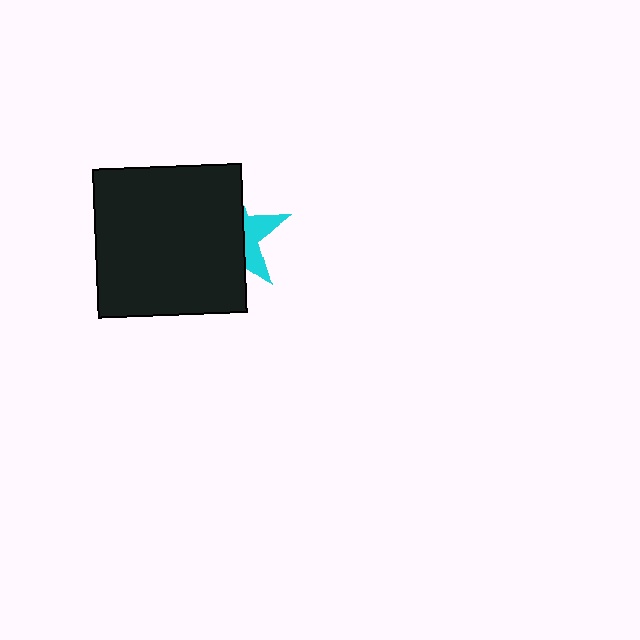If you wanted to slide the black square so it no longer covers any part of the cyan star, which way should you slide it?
Slide it left — that is the most direct way to separate the two shapes.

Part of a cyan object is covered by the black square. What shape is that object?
It is a star.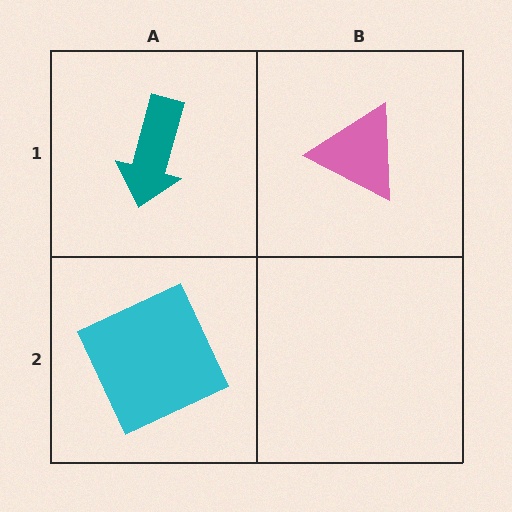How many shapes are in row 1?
2 shapes.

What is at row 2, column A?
A cyan square.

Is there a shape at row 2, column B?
No, that cell is empty.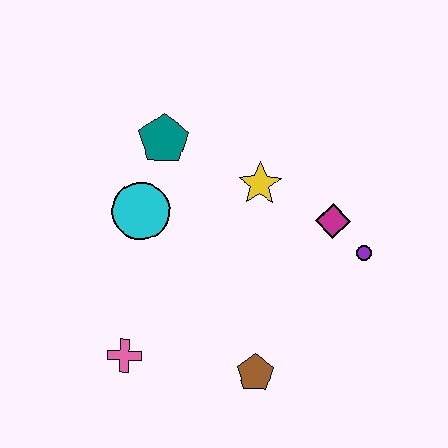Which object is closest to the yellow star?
The magenta diamond is closest to the yellow star.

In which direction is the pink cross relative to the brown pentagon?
The pink cross is to the left of the brown pentagon.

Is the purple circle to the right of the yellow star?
Yes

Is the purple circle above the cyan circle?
No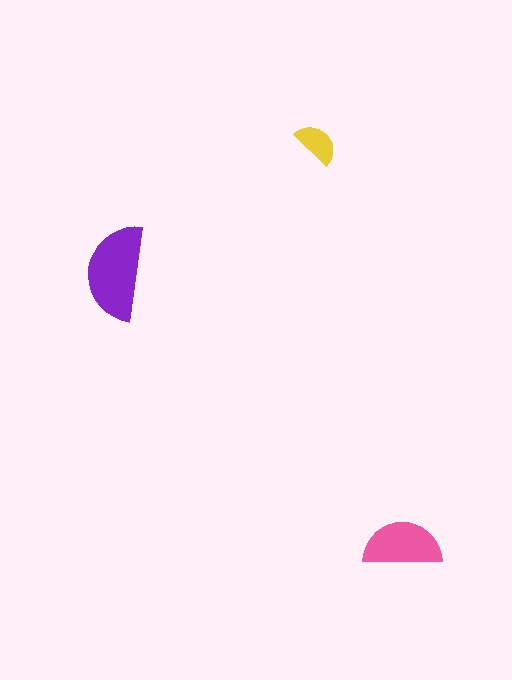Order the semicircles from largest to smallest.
the purple one, the pink one, the yellow one.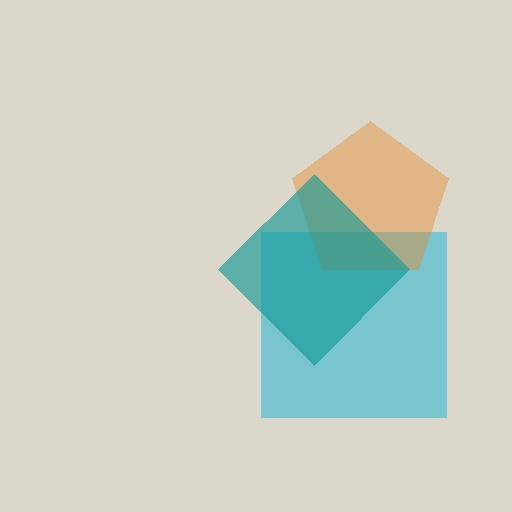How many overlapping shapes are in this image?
There are 3 overlapping shapes in the image.